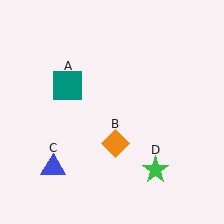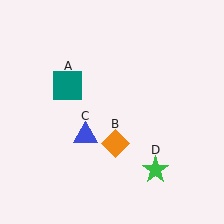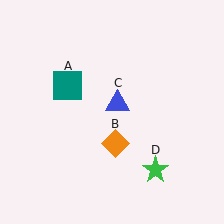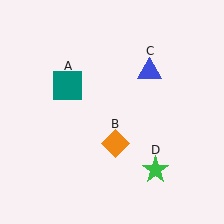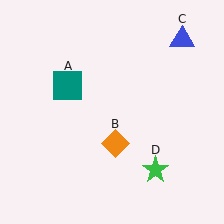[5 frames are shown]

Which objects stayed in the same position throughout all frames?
Teal square (object A) and orange diamond (object B) and green star (object D) remained stationary.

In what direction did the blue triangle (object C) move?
The blue triangle (object C) moved up and to the right.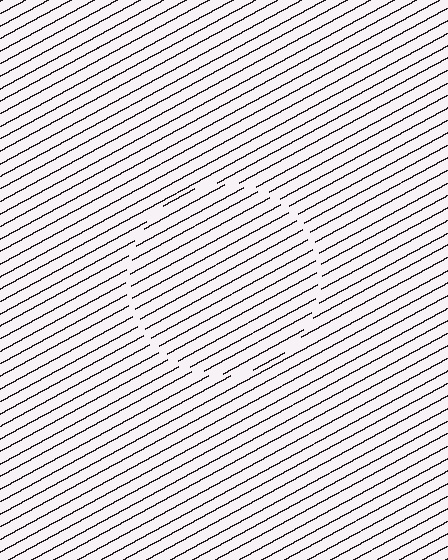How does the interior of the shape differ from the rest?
The interior of the shape contains the same grating, shifted by half a period — the contour is defined by the phase discontinuity where line-ends from the inner and outer gratings abut.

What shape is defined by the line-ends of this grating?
An illusory circle. The interior of the shape contains the same grating, shifted by half a period — the contour is defined by the phase discontinuity where line-ends from the inner and outer gratings abut.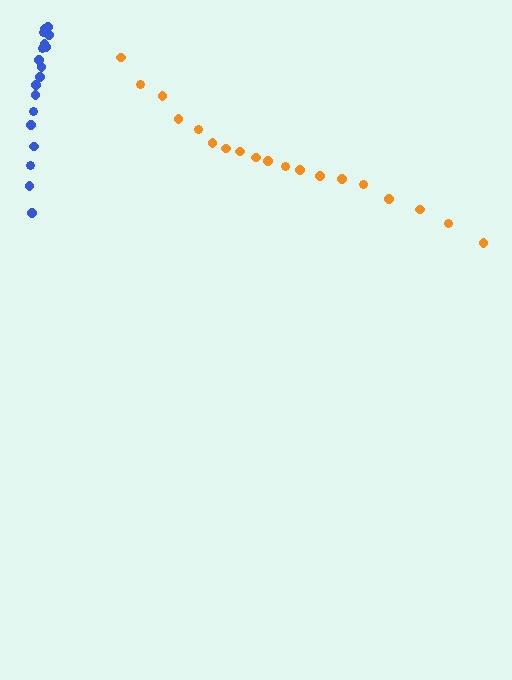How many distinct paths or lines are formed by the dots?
There are 2 distinct paths.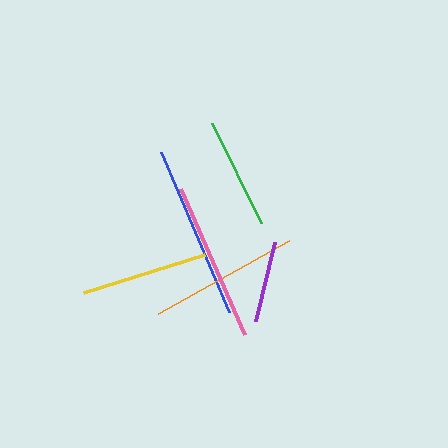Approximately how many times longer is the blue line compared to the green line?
The blue line is approximately 1.5 times the length of the green line.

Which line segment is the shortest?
The purple line is the shortest at approximately 81 pixels.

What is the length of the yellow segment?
The yellow segment is approximately 127 pixels long.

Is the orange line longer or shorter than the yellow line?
The orange line is longer than the yellow line.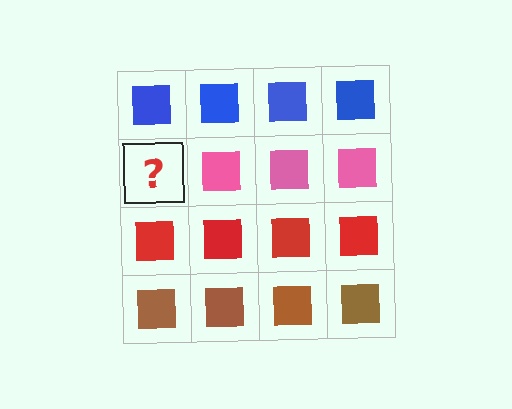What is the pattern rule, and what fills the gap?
The rule is that each row has a consistent color. The gap should be filled with a pink square.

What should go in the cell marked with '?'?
The missing cell should contain a pink square.